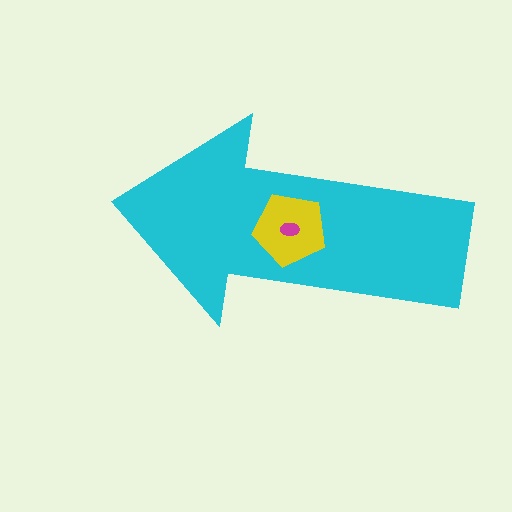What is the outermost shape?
The cyan arrow.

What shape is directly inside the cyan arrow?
The yellow pentagon.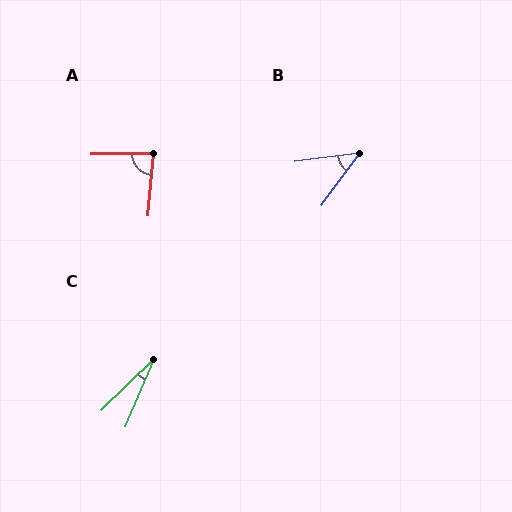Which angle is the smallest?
C, at approximately 23 degrees.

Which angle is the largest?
A, at approximately 84 degrees.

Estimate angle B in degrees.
Approximately 46 degrees.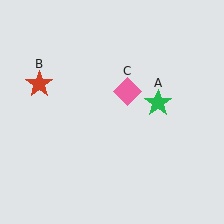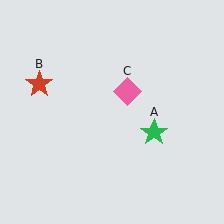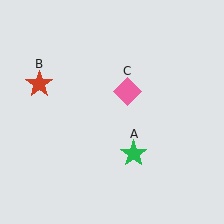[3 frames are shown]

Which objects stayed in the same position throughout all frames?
Red star (object B) and pink diamond (object C) remained stationary.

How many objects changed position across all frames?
1 object changed position: green star (object A).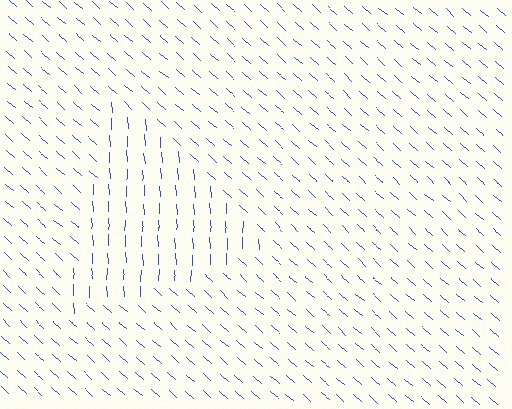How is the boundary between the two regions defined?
The boundary is defined purely by a change in line orientation (approximately 45 degrees difference). All lines are the same color and thickness.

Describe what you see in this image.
The image is filled with small blue line segments. A triangle region in the image has lines oriented differently from the surrounding lines, creating a visible texture boundary.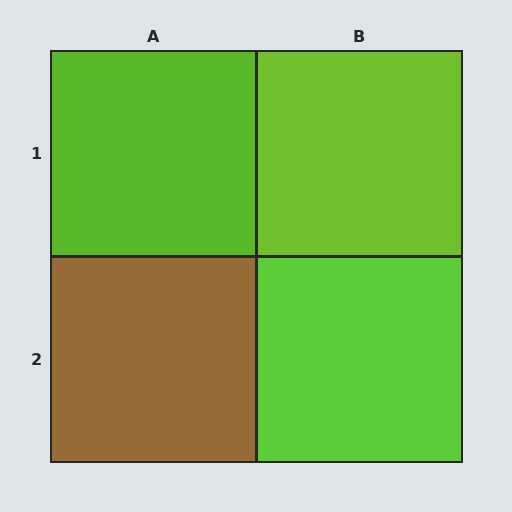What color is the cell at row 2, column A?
Brown.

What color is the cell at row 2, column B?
Lime.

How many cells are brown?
1 cell is brown.